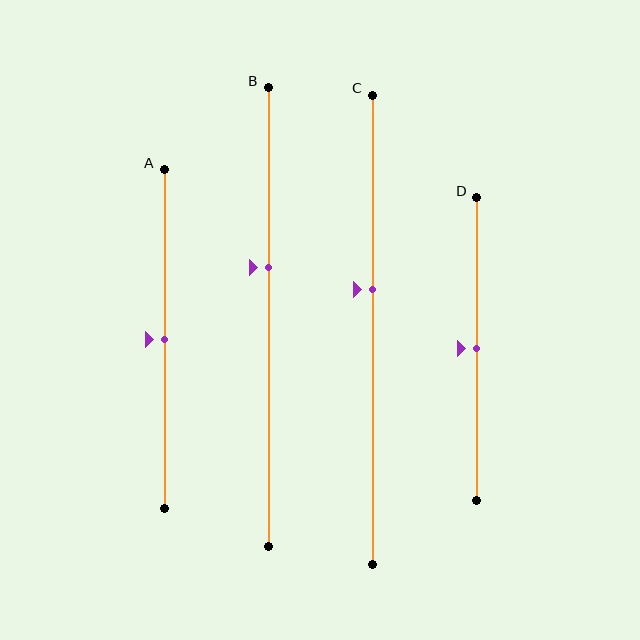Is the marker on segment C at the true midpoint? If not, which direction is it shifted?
No, the marker on segment C is shifted upward by about 9% of the segment length.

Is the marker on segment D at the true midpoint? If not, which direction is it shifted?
Yes, the marker on segment D is at the true midpoint.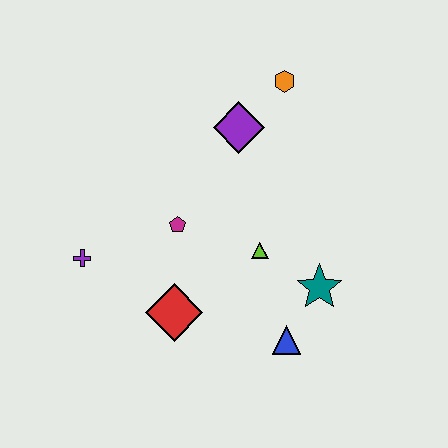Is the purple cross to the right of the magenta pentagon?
No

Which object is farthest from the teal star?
The purple cross is farthest from the teal star.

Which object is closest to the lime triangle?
The teal star is closest to the lime triangle.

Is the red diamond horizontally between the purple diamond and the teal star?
No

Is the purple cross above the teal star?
Yes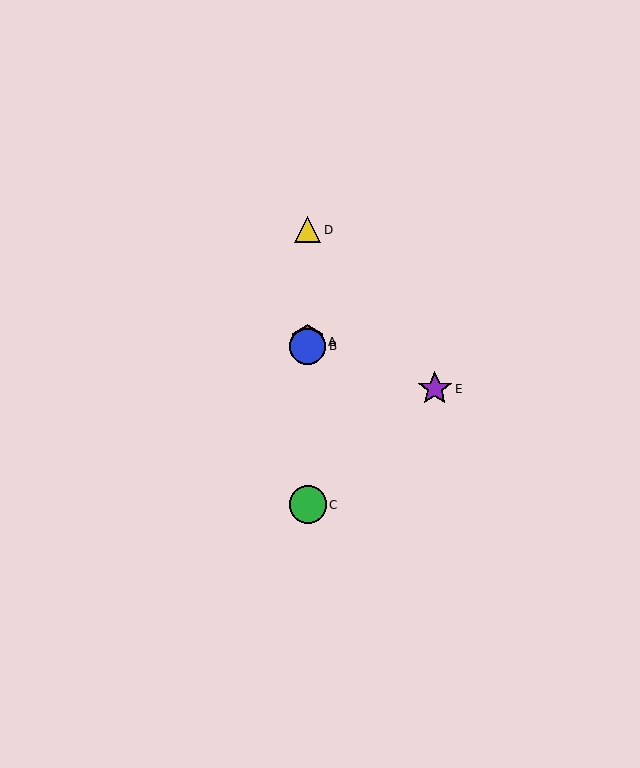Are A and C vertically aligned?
Yes, both are at x≈308.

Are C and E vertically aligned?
No, C is at x≈308 and E is at x≈435.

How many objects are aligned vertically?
4 objects (A, B, C, D) are aligned vertically.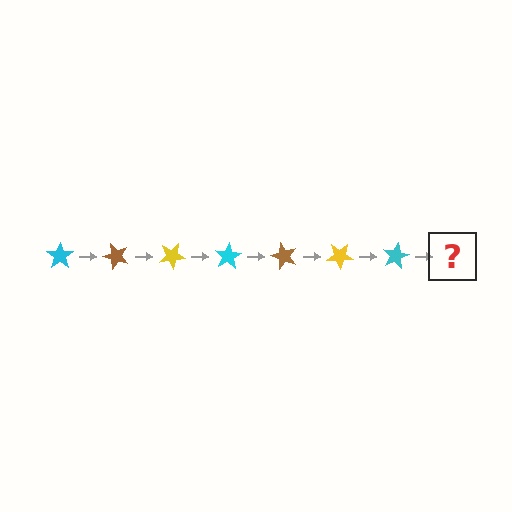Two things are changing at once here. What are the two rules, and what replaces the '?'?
The two rules are that it rotates 50 degrees each step and the color cycles through cyan, brown, and yellow. The '?' should be a brown star, rotated 350 degrees from the start.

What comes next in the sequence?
The next element should be a brown star, rotated 350 degrees from the start.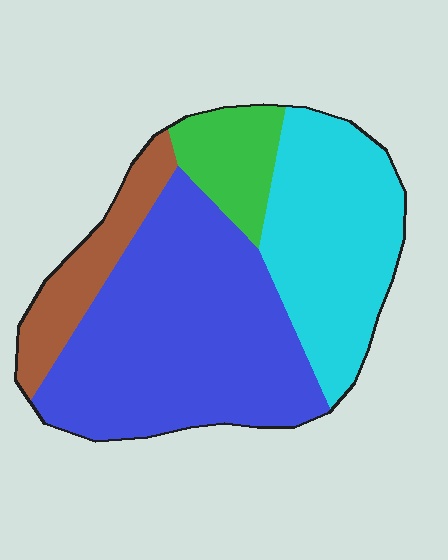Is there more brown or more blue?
Blue.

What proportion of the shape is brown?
Brown takes up less than a sixth of the shape.